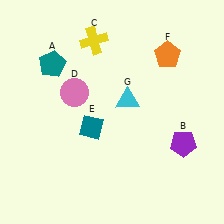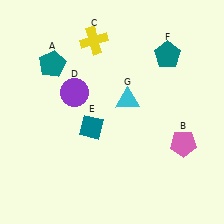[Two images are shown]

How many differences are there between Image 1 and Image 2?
There are 3 differences between the two images.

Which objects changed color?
B changed from purple to pink. D changed from pink to purple. F changed from orange to teal.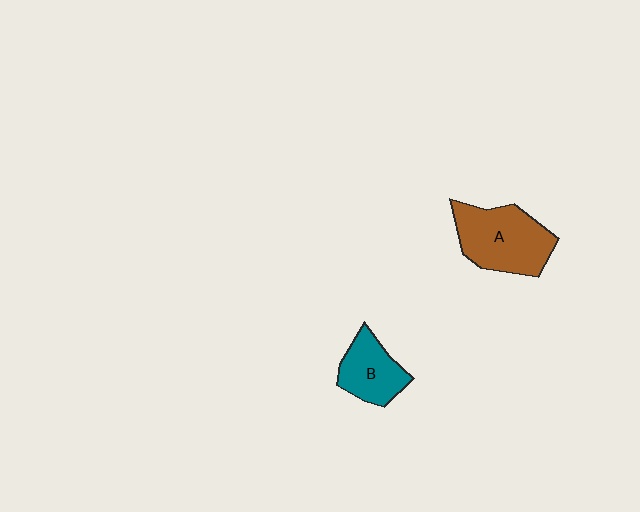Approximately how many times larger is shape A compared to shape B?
Approximately 1.6 times.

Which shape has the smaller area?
Shape B (teal).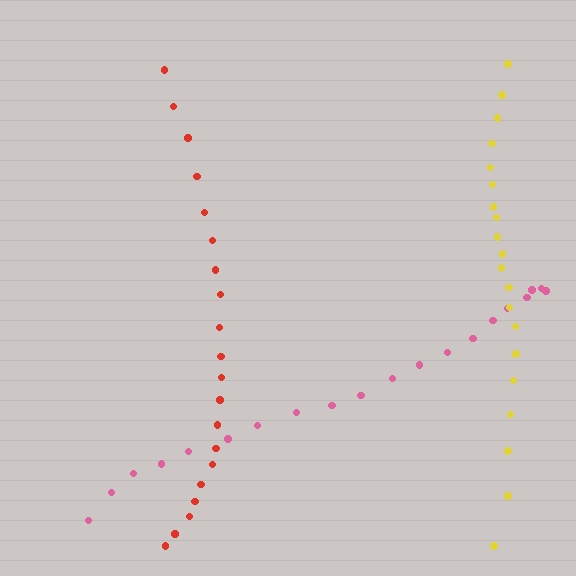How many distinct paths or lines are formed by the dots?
There are 3 distinct paths.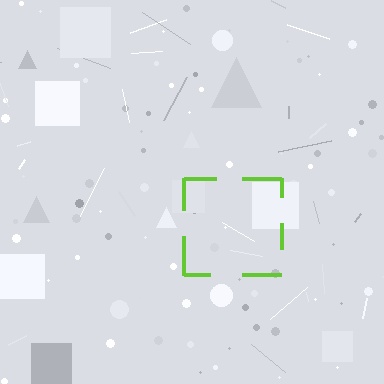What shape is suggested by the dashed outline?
The dashed outline suggests a square.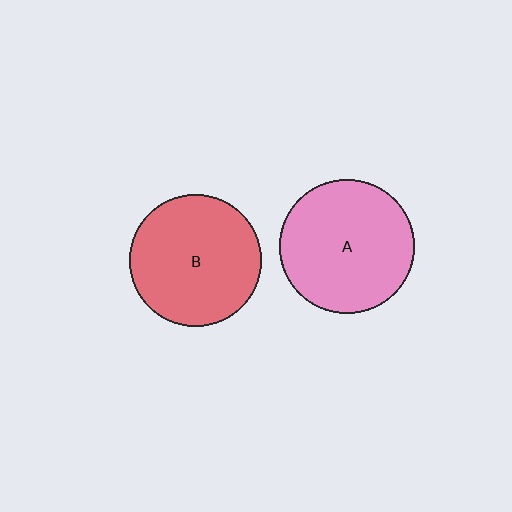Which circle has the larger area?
Circle A (pink).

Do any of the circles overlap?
No, none of the circles overlap.